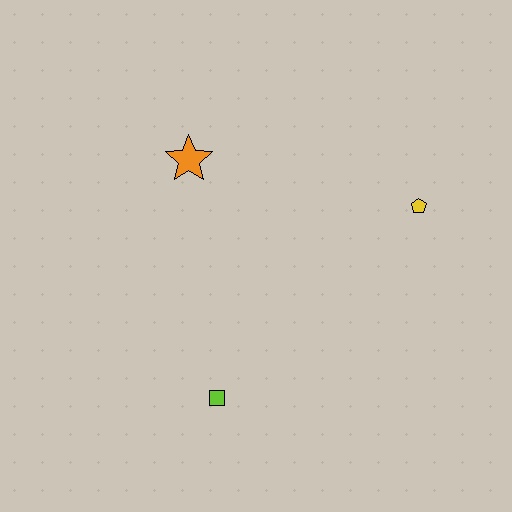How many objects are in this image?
There are 3 objects.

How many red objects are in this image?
There are no red objects.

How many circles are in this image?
There are no circles.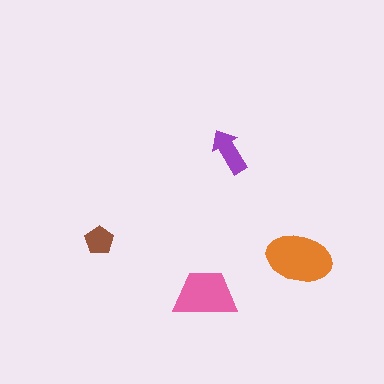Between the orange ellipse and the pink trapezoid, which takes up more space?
The orange ellipse.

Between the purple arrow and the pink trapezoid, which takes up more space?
The pink trapezoid.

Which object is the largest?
The orange ellipse.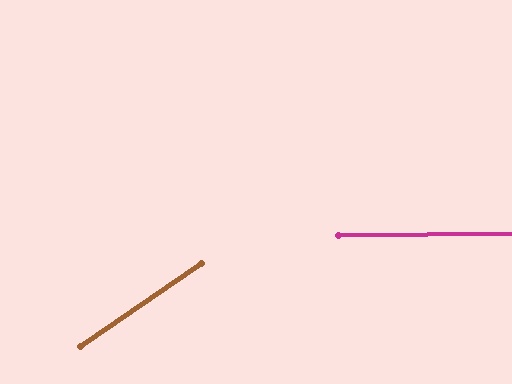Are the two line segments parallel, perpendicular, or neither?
Neither parallel nor perpendicular — they differ by about 34°.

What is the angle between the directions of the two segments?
Approximately 34 degrees.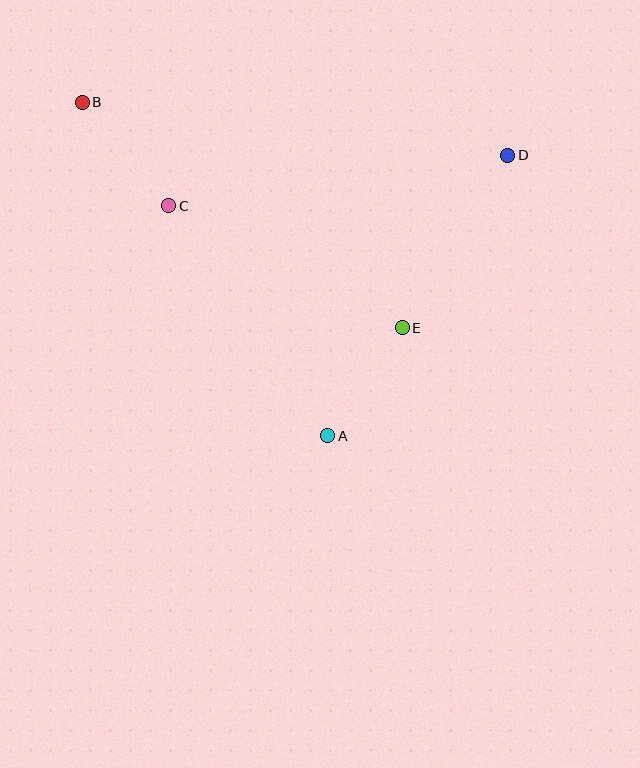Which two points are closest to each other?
Points A and E are closest to each other.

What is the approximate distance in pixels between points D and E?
The distance between D and E is approximately 202 pixels.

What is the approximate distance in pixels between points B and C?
The distance between B and C is approximately 135 pixels.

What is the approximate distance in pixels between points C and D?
The distance between C and D is approximately 343 pixels.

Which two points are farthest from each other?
Points B and D are farthest from each other.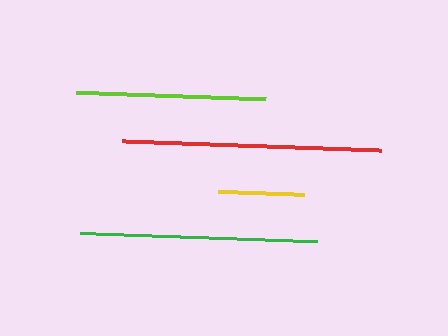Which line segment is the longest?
The red line is the longest at approximately 259 pixels.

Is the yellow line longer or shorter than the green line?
The green line is longer than the yellow line.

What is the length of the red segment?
The red segment is approximately 259 pixels long.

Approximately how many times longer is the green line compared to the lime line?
The green line is approximately 1.3 times the length of the lime line.